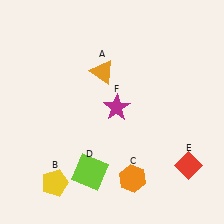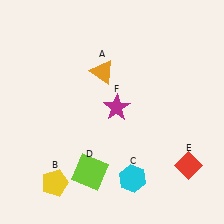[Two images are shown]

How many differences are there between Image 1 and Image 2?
There is 1 difference between the two images.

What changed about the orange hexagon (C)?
In Image 1, C is orange. In Image 2, it changed to cyan.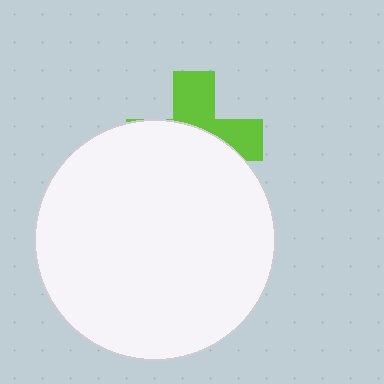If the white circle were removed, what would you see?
You would see the complete lime cross.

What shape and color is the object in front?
The object in front is a white circle.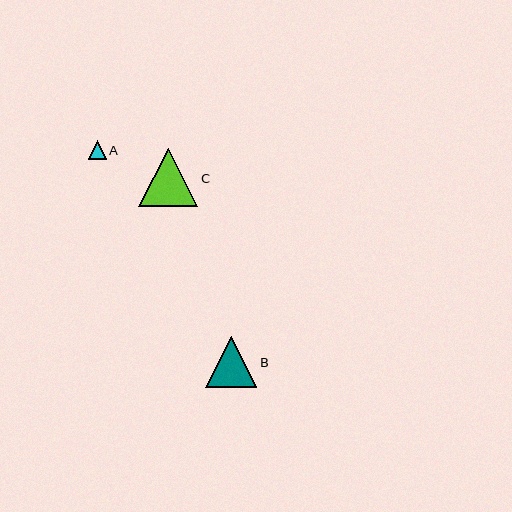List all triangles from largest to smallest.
From largest to smallest: C, B, A.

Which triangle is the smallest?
Triangle A is the smallest with a size of approximately 18 pixels.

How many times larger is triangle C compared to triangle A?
Triangle C is approximately 3.2 times the size of triangle A.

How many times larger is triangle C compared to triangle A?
Triangle C is approximately 3.2 times the size of triangle A.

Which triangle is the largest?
Triangle C is the largest with a size of approximately 59 pixels.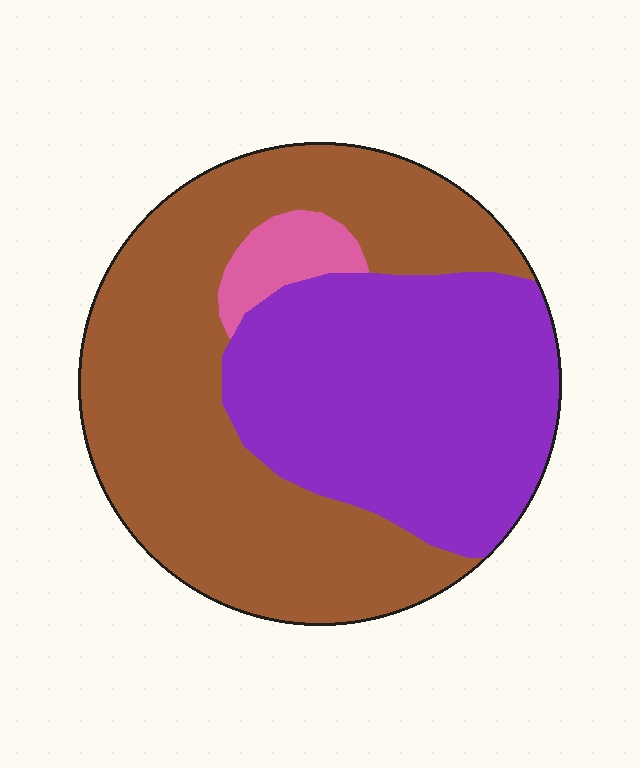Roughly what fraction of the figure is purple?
Purple takes up about two fifths (2/5) of the figure.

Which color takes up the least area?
Pink, at roughly 5%.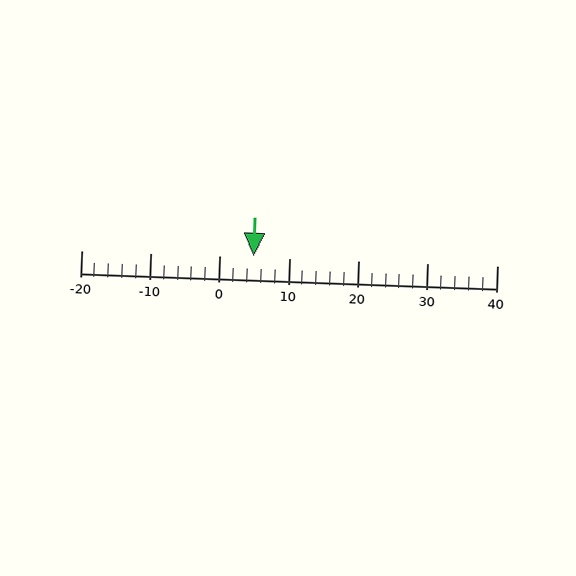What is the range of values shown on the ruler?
The ruler shows values from -20 to 40.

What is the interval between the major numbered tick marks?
The major tick marks are spaced 10 units apart.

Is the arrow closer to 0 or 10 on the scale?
The arrow is closer to 0.